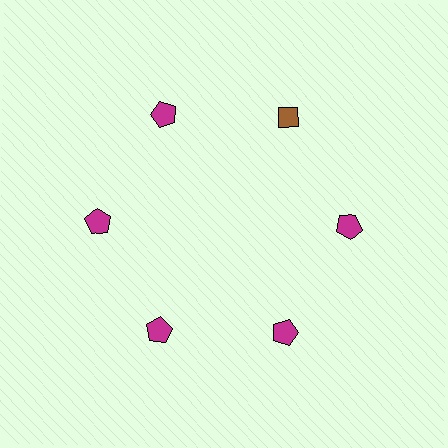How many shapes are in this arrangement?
There are 6 shapes arranged in a ring pattern.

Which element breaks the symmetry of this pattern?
The brown diamond at roughly the 1 o'clock position breaks the symmetry. All other shapes are magenta pentagons.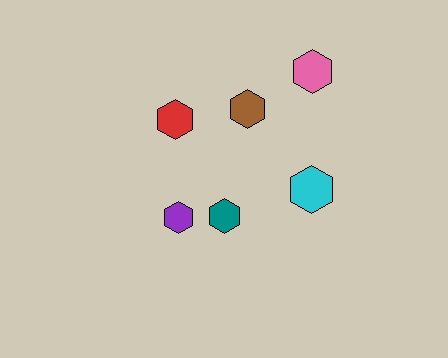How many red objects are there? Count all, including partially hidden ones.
There is 1 red object.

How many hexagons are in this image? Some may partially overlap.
There are 6 hexagons.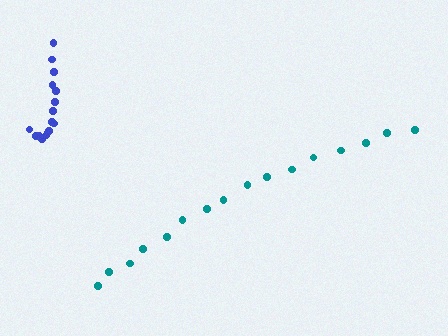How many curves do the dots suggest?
There are 2 distinct paths.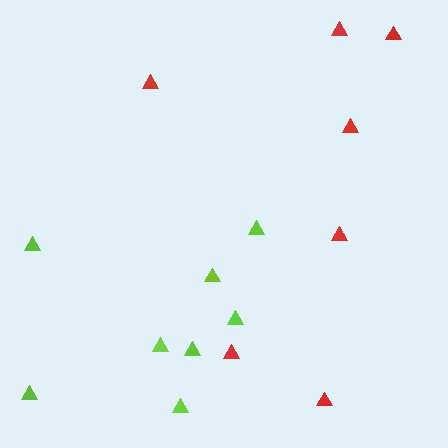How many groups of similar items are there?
There are 2 groups: one group of lime triangles (8) and one group of red triangles (7).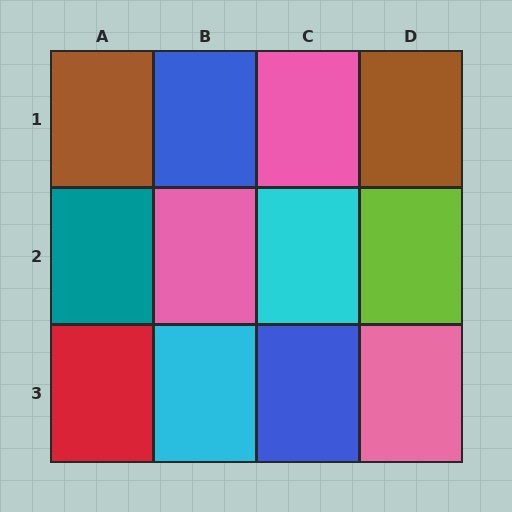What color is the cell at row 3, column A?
Red.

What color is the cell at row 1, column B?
Blue.